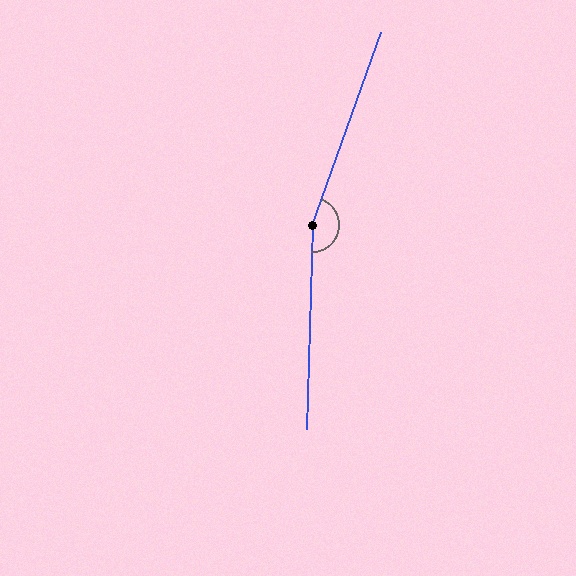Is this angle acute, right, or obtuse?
It is obtuse.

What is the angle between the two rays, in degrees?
Approximately 162 degrees.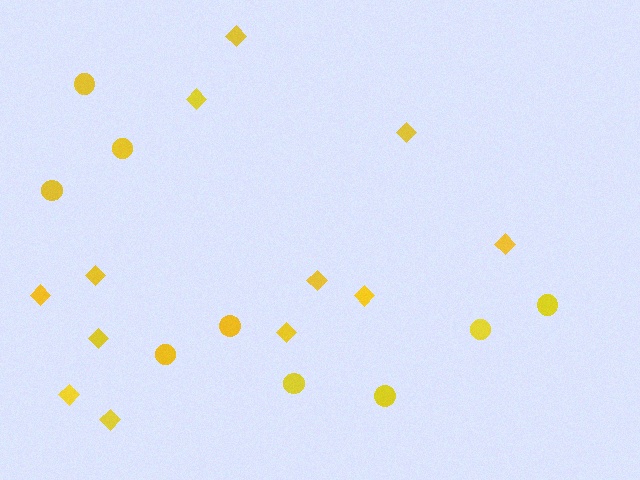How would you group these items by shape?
There are 2 groups: one group of circles (9) and one group of diamonds (12).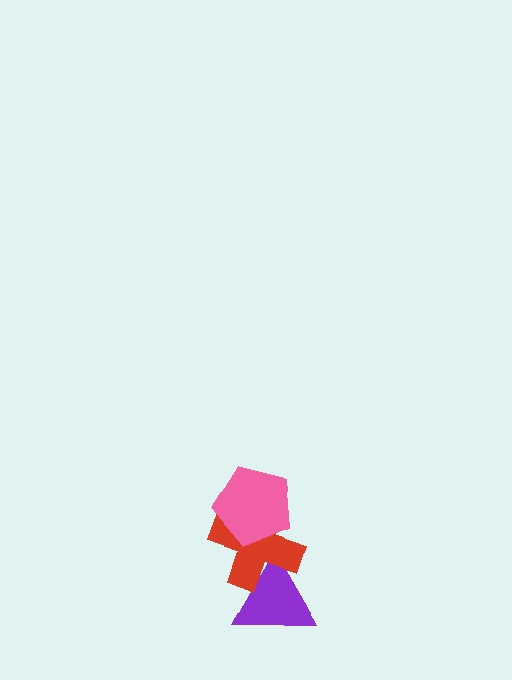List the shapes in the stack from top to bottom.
From top to bottom: the pink pentagon, the red cross, the purple triangle.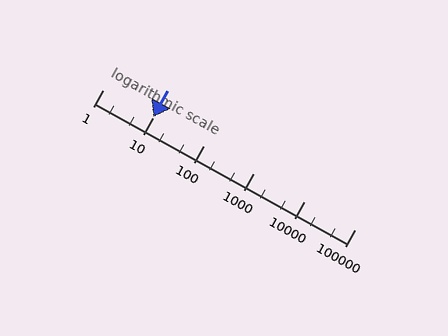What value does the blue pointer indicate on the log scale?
The pointer indicates approximately 10.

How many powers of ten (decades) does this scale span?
The scale spans 5 decades, from 1 to 100000.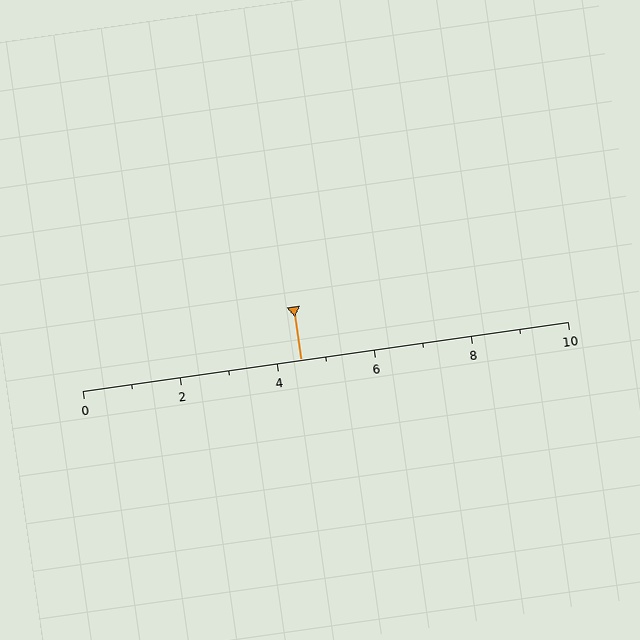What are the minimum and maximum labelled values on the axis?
The axis runs from 0 to 10.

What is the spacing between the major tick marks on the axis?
The major ticks are spaced 2 apart.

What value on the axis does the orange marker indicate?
The marker indicates approximately 4.5.